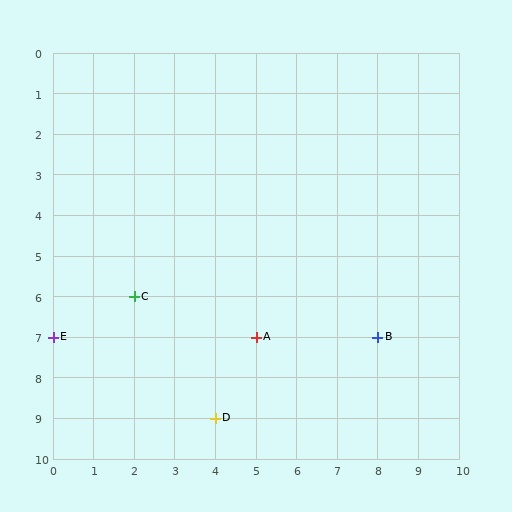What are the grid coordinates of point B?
Point B is at grid coordinates (8, 7).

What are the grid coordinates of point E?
Point E is at grid coordinates (0, 7).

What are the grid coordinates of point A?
Point A is at grid coordinates (5, 7).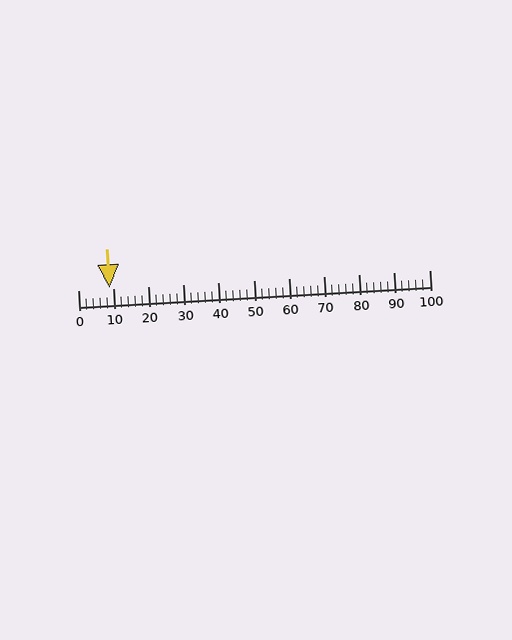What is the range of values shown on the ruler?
The ruler shows values from 0 to 100.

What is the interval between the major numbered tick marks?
The major tick marks are spaced 10 units apart.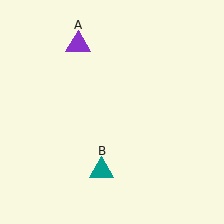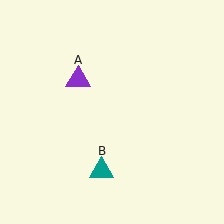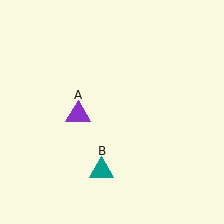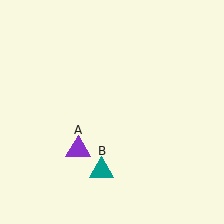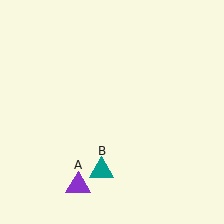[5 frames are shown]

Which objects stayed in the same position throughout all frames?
Teal triangle (object B) remained stationary.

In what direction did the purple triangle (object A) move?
The purple triangle (object A) moved down.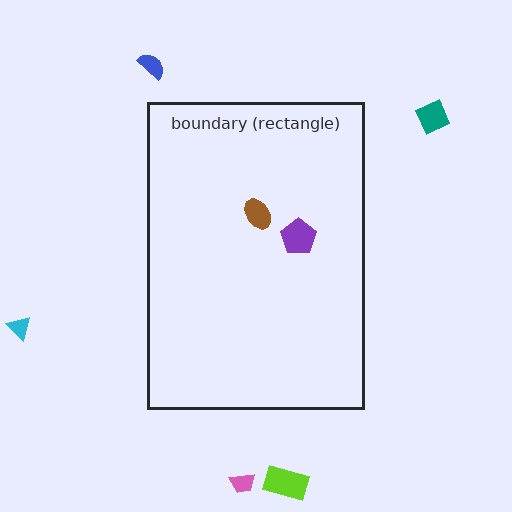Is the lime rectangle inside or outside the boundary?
Outside.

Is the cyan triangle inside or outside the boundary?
Outside.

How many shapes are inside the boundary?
2 inside, 5 outside.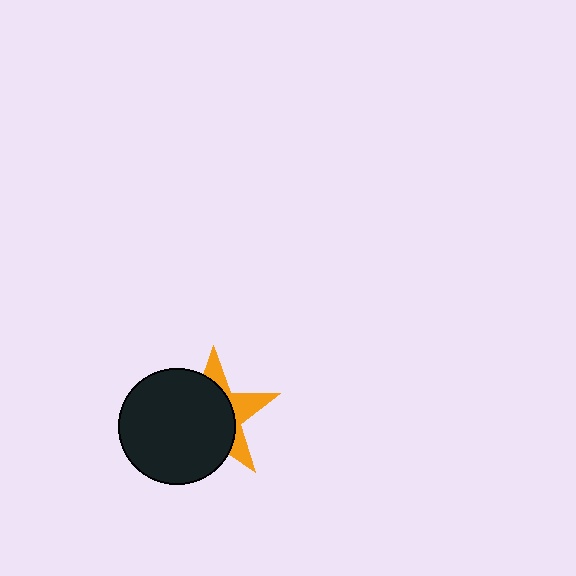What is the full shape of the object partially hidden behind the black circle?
The partially hidden object is an orange star.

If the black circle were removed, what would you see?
You would see the complete orange star.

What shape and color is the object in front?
The object in front is a black circle.